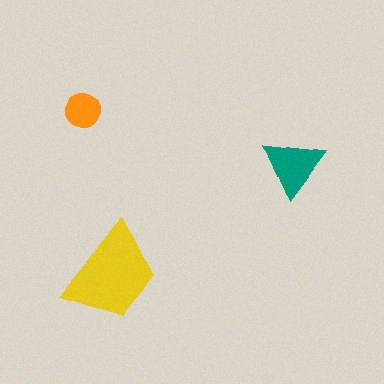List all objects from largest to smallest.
The yellow trapezoid, the teal triangle, the orange circle.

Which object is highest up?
The orange circle is topmost.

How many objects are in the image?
There are 3 objects in the image.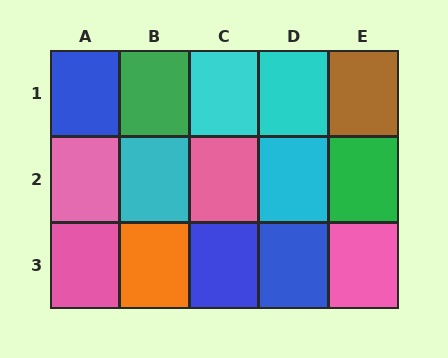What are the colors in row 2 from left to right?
Pink, cyan, pink, cyan, green.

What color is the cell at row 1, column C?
Cyan.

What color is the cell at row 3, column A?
Pink.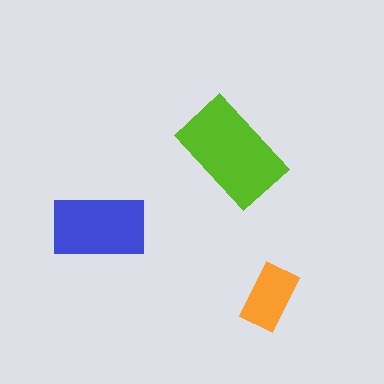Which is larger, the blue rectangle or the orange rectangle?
The blue one.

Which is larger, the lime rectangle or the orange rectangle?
The lime one.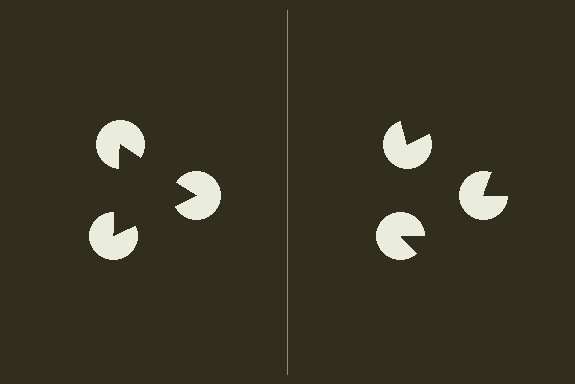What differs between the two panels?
The pac-man discs are positioned identically on both sides; only the wedge orientations differ. On the left they align to a triangle; on the right they are misaligned.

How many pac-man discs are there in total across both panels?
6 — 3 on each side.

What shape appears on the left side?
An illusory triangle.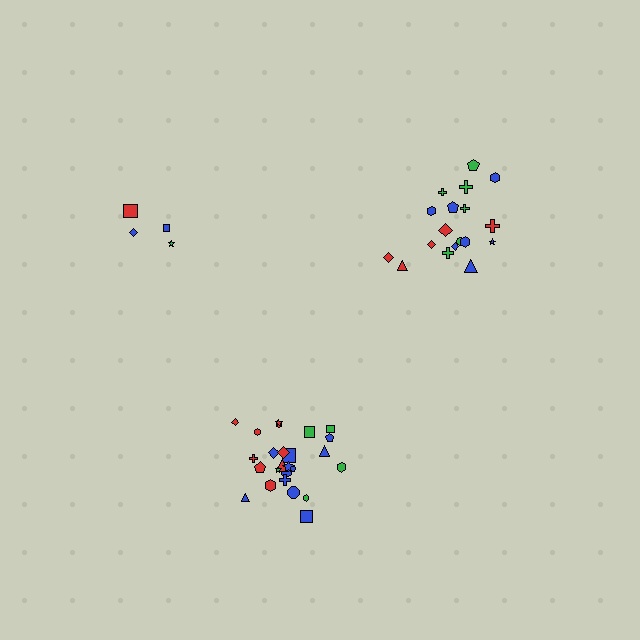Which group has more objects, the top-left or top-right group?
The top-right group.